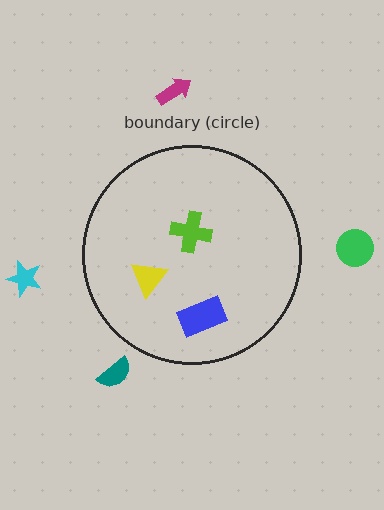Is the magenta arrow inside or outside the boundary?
Outside.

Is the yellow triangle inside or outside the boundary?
Inside.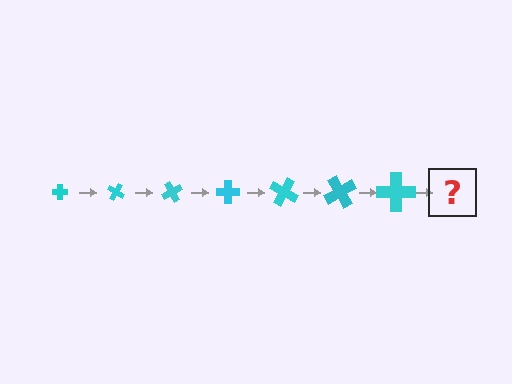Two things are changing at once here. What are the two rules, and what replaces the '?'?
The two rules are that the cross grows larger each step and it rotates 30 degrees each step. The '?' should be a cross, larger than the previous one and rotated 210 degrees from the start.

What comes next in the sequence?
The next element should be a cross, larger than the previous one and rotated 210 degrees from the start.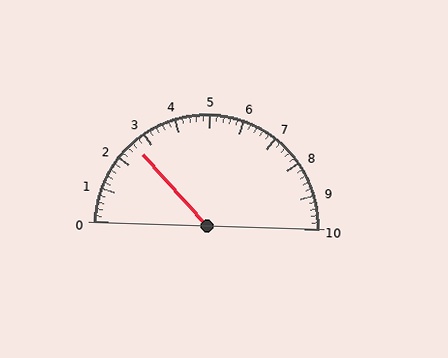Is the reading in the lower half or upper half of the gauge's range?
The reading is in the lower half of the range (0 to 10).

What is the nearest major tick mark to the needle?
The nearest major tick mark is 3.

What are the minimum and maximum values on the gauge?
The gauge ranges from 0 to 10.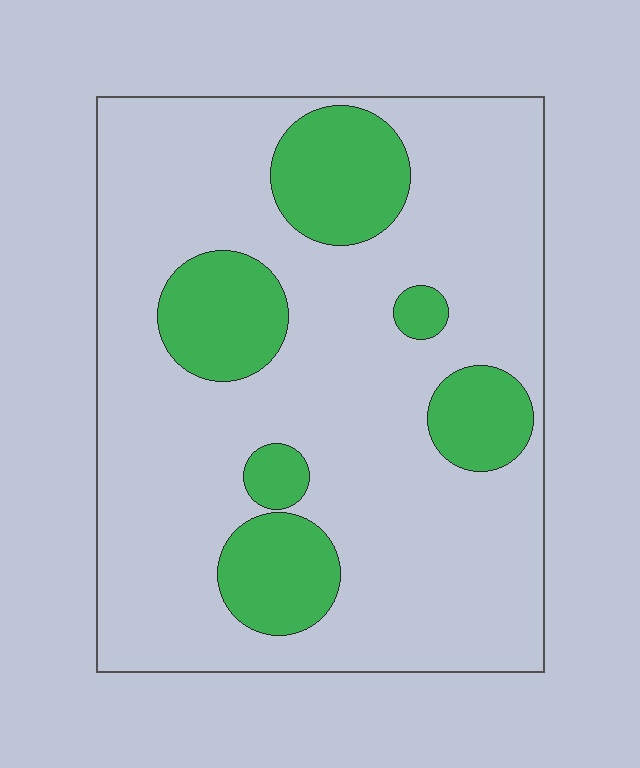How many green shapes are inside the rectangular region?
6.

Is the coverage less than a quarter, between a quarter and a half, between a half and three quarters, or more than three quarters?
Less than a quarter.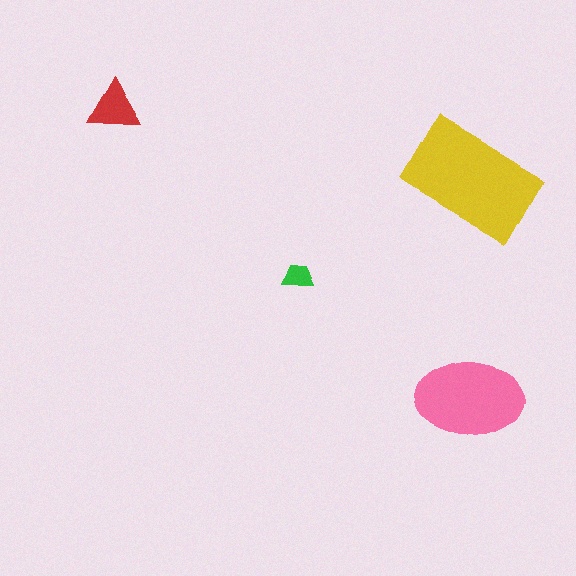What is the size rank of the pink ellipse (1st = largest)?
2nd.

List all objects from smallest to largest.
The green trapezoid, the red triangle, the pink ellipse, the yellow rectangle.